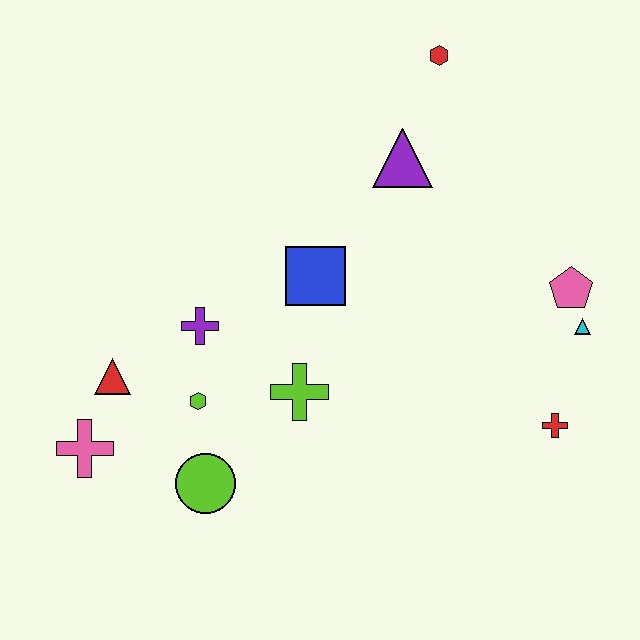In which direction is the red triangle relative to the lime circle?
The red triangle is above the lime circle.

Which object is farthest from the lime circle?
The red hexagon is farthest from the lime circle.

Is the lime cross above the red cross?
Yes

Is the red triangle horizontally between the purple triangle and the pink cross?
Yes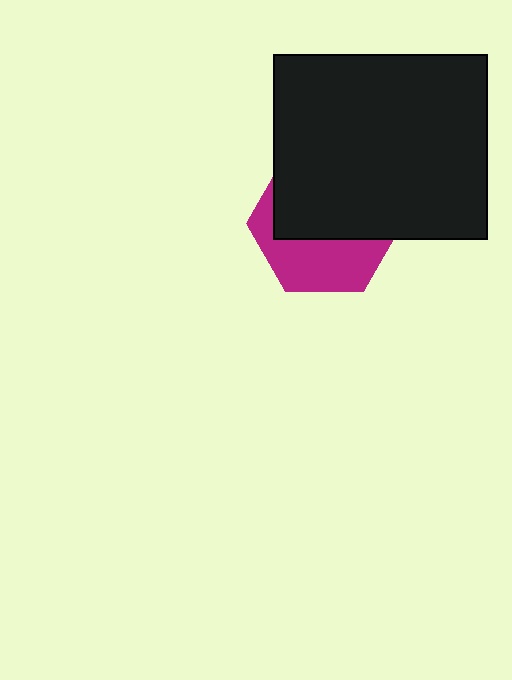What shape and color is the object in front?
The object in front is a black rectangle.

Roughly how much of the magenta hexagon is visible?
A small part of it is visible (roughly 42%).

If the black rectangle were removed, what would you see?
You would see the complete magenta hexagon.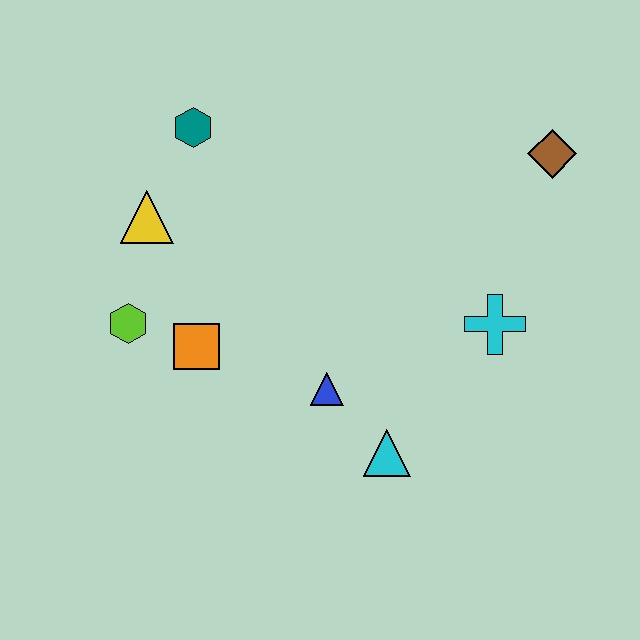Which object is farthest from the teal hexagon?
The cyan triangle is farthest from the teal hexagon.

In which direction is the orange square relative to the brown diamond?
The orange square is to the left of the brown diamond.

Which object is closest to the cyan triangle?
The blue triangle is closest to the cyan triangle.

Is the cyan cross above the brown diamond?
No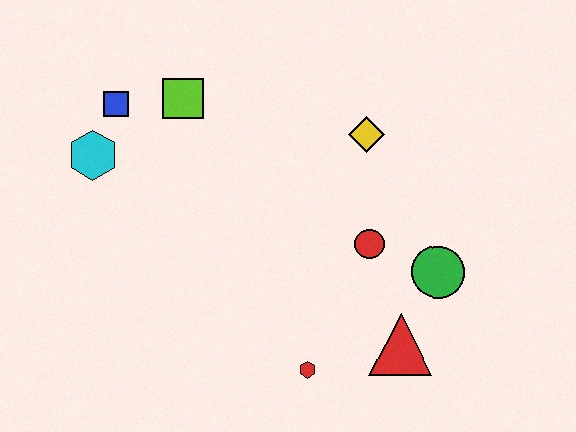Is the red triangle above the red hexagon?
Yes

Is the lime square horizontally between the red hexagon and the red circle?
No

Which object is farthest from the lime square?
The red triangle is farthest from the lime square.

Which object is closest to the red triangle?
The green circle is closest to the red triangle.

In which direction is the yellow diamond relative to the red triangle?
The yellow diamond is above the red triangle.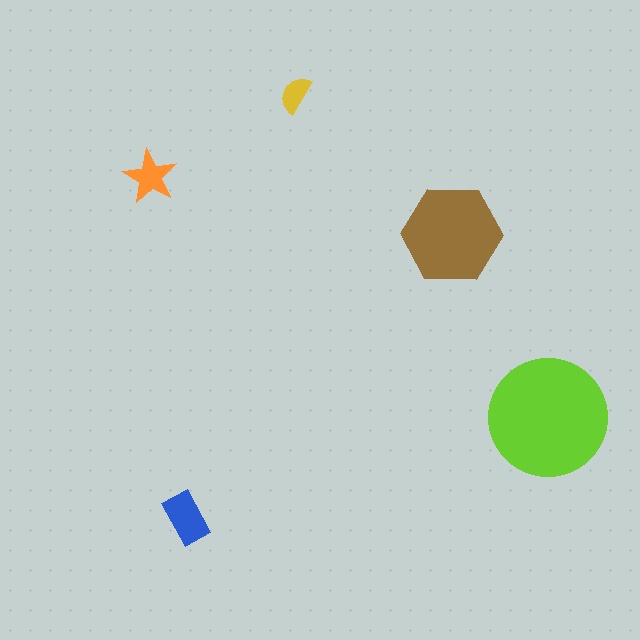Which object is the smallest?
The yellow semicircle.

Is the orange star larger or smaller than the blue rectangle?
Smaller.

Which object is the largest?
The lime circle.